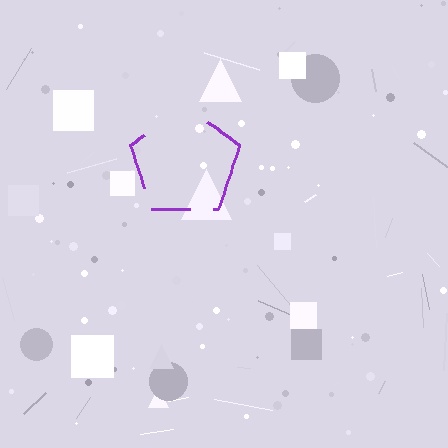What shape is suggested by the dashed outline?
The dashed outline suggests a pentagon.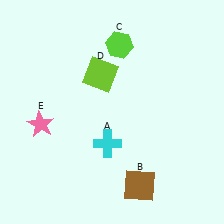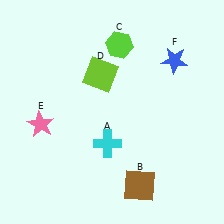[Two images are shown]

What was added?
A blue star (F) was added in Image 2.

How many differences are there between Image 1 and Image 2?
There is 1 difference between the two images.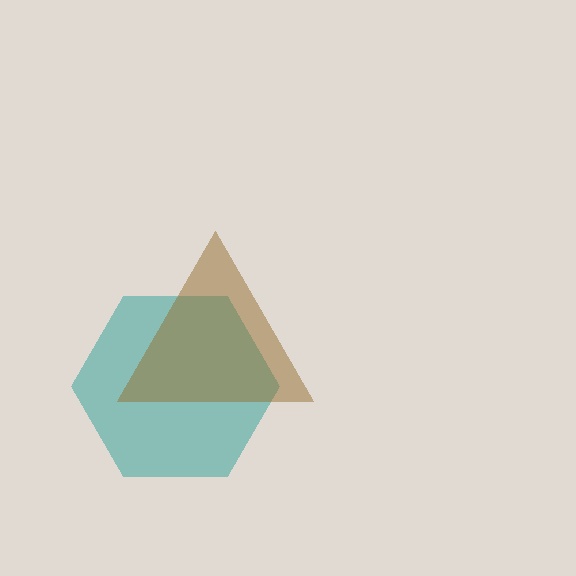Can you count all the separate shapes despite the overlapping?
Yes, there are 2 separate shapes.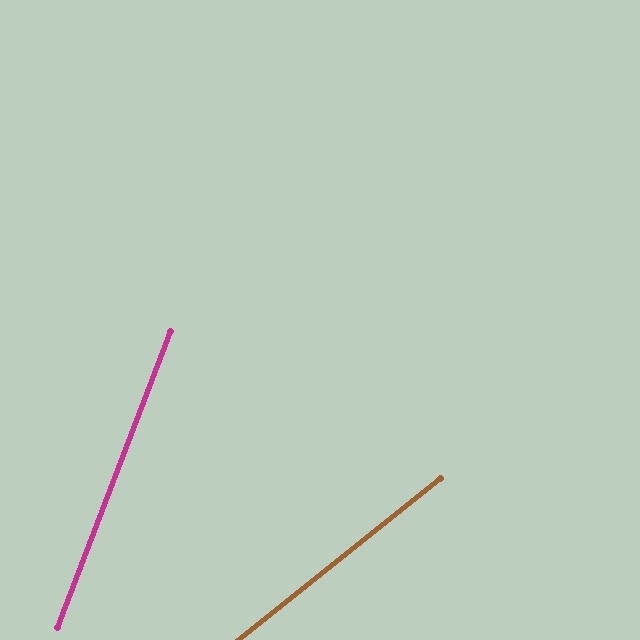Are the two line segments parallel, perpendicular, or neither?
Neither parallel nor perpendicular — they differ by about 31°.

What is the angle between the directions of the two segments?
Approximately 31 degrees.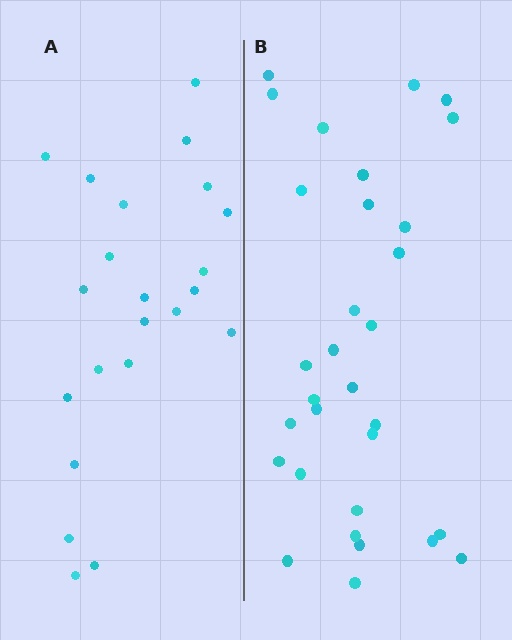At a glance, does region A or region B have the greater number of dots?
Region B (the right region) has more dots.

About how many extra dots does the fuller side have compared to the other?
Region B has roughly 8 or so more dots than region A.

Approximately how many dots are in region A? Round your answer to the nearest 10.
About 20 dots. (The exact count is 22, which rounds to 20.)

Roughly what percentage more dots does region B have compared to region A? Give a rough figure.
About 40% more.